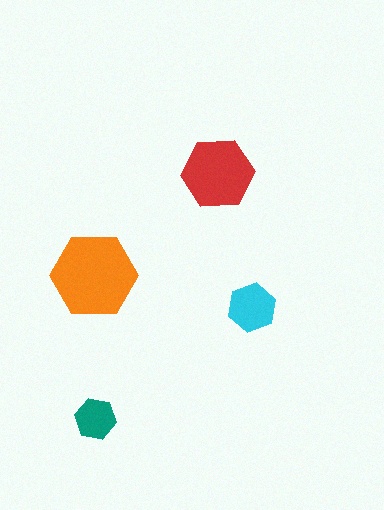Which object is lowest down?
The teal hexagon is bottommost.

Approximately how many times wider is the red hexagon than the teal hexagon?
About 2 times wider.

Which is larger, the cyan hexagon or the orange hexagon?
The orange one.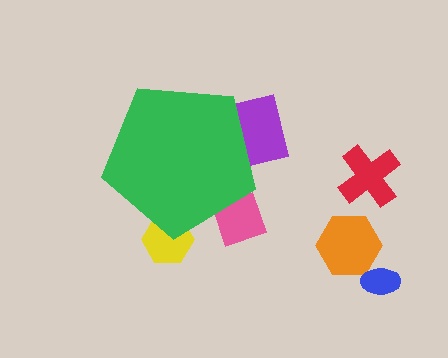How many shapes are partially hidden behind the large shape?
3 shapes are partially hidden.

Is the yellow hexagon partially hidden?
Yes, the yellow hexagon is partially hidden behind the green pentagon.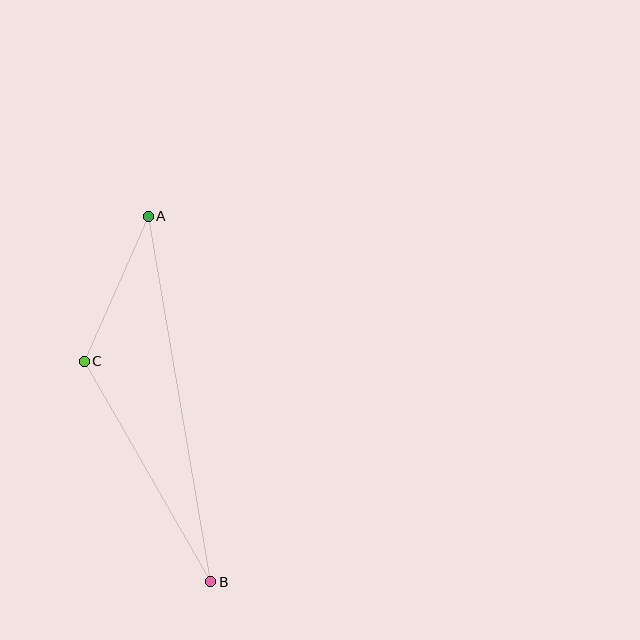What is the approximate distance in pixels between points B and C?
The distance between B and C is approximately 254 pixels.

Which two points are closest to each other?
Points A and C are closest to each other.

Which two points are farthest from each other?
Points A and B are farthest from each other.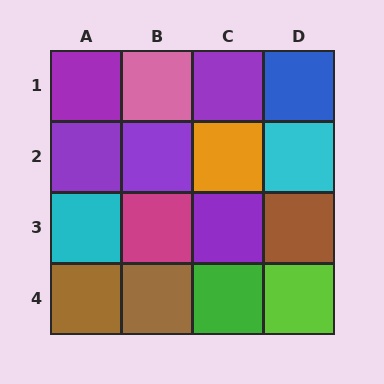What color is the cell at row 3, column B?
Magenta.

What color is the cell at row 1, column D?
Blue.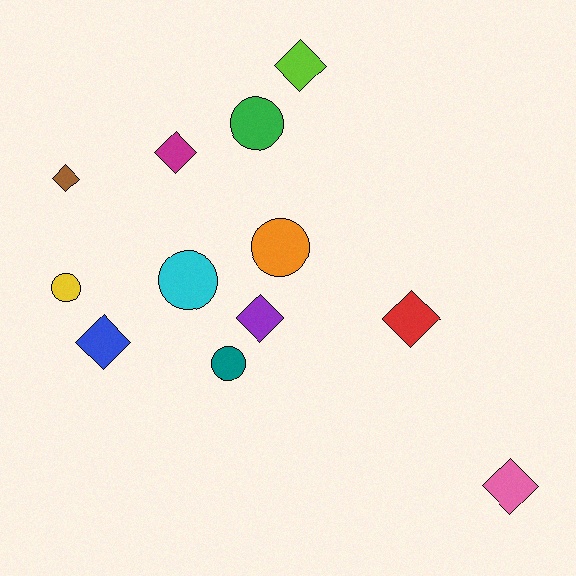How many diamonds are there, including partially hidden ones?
There are 7 diamonds.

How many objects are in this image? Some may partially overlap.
There are 12 objects.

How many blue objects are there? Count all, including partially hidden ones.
There is 1 blue object.